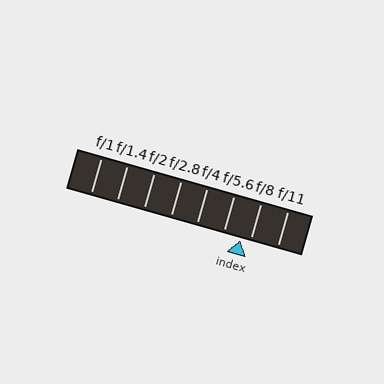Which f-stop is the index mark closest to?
The index mark is closest to f/8.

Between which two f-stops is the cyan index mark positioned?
The index mark is between f/5.6 and f/8.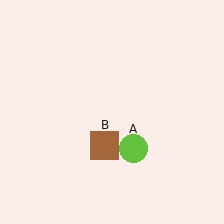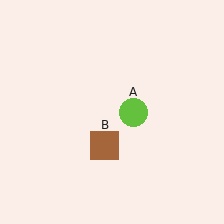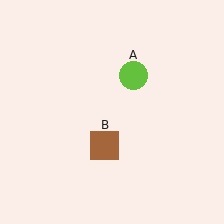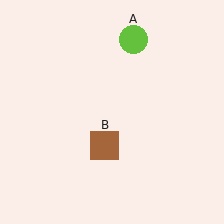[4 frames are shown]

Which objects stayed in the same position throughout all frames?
Brown square (object B) remained stationary.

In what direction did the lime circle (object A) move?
The lime circle (object A) moved up.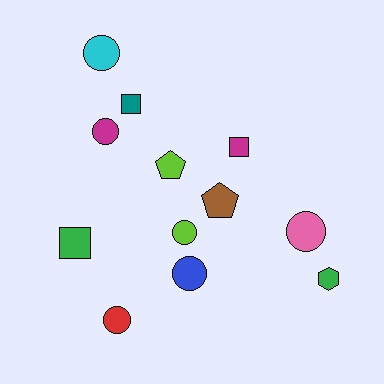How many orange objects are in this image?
There are no orange objects.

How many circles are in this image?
There are 6 circles.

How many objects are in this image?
There are 12 objects.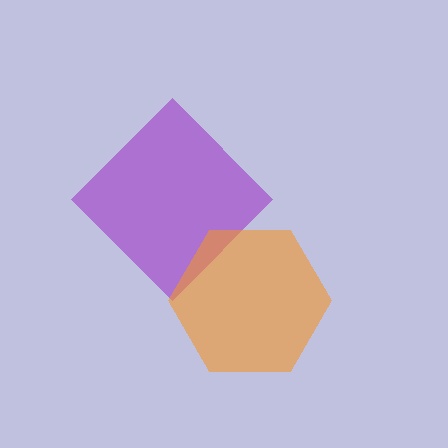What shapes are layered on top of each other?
The layered shapes are: a purple diamond, an orange hexagon.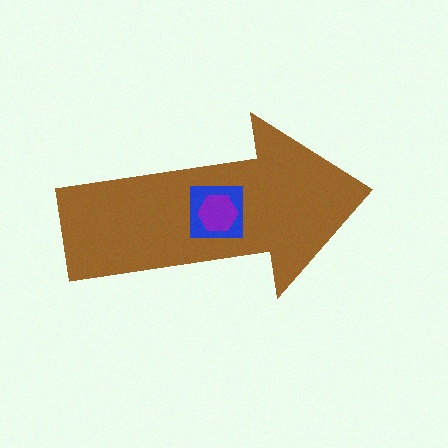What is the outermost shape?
The brown arrow.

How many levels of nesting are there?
3.